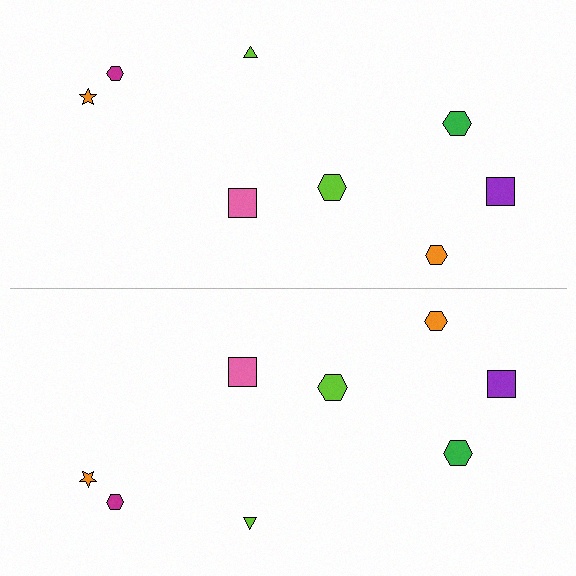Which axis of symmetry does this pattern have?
The pattern has a horizontal axis of symmetry running through the center of the image.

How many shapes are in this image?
There are 16 shapes in this image.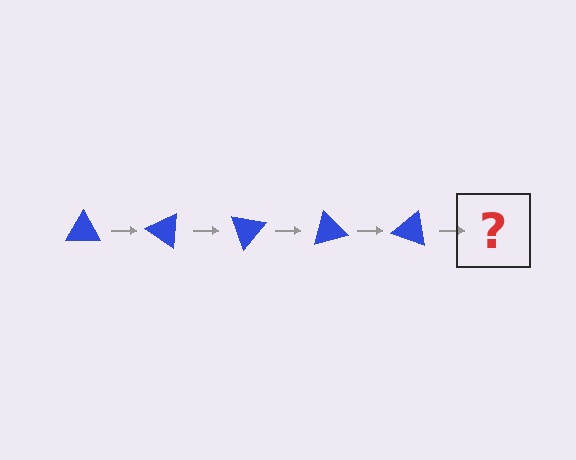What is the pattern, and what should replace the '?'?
The pattern is that the triangle rotates 35 degrees each step. The '?' should be a blue triangle rotated 175 degrees.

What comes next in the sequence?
The next element should be a blue triangle rotated 175 degrees.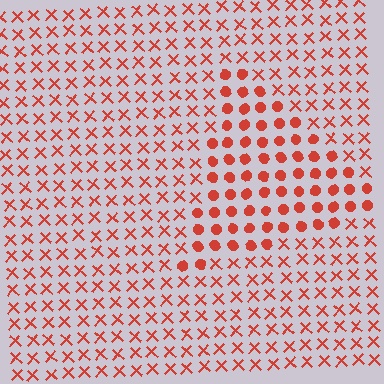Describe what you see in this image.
The image is filled with small red elements arranged in a uniform grid. A triangle-shaped region contains circles, while the surrounding area contains X marks. The boundary is defined purely by the change in element shape.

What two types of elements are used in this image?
The image uses circles inside the triangle region and X marks outside it.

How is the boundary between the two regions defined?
The boundary is defined by a change in element shape: circles inside vs. X marks outside. All elements share the same color and spacing.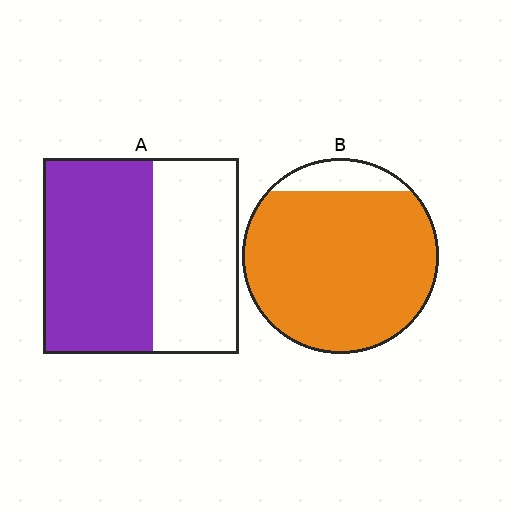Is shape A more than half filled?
Yes.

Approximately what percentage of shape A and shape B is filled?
A is approximately 55% and B is approximately 90%.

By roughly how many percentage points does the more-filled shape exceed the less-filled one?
By roughly 35 percentage points (B over A).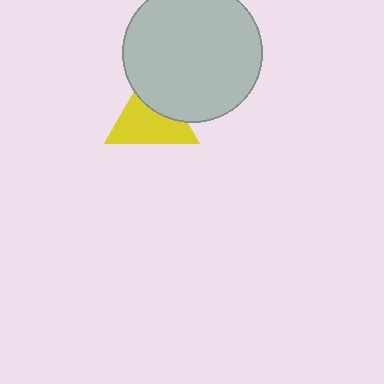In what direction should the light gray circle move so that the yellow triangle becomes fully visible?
The light gray circle should move up. That is the shortest direction to clear the overlap and leave the yellow triangle fully visible.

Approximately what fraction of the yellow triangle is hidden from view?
Roughly 36% of the yellow triangle is hidden behind the light gray circle.